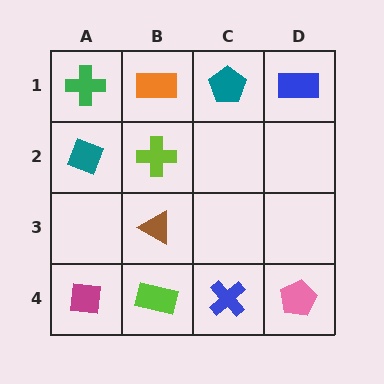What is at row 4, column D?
A pink pentagon.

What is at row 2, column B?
A lime cross.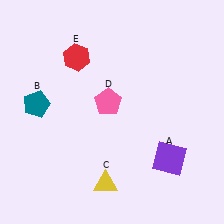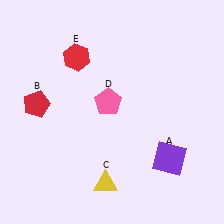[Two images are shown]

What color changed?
The pentagon (B) changed from teal in Image 1 to red in Image 2.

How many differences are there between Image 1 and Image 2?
There is 1 difference between the two images.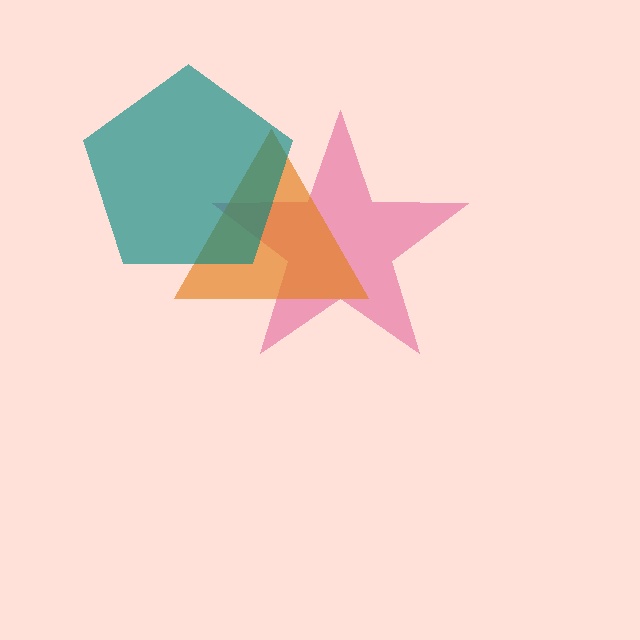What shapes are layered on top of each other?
The layered shapes are: a pink star, an orange triangle, a teal pentagon.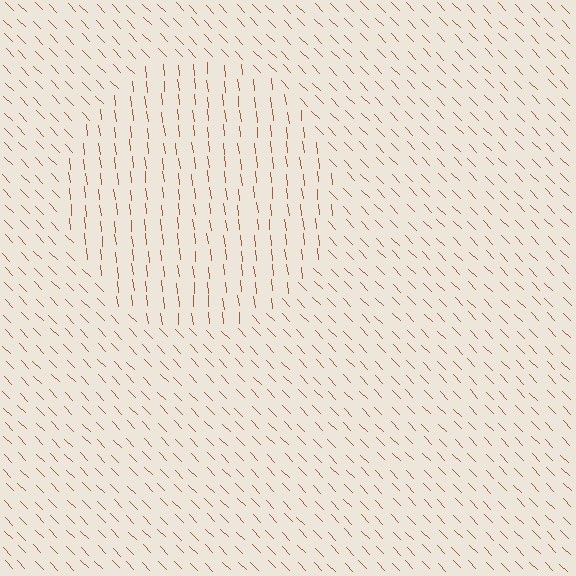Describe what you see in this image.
The image is filled with small brown line segments. A circle region in the image has lines oriented differently from the surrounding lines, creating a visible texture boundary.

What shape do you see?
I see a circle.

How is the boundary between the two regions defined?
The boundary is defined purely by a change in line orientation (approximately 38 degrees difference). All lines are the same color and thickness.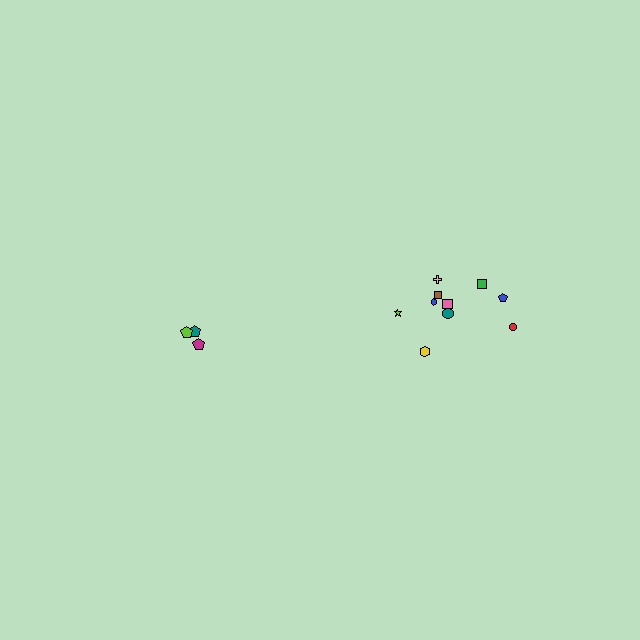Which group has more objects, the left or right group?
The right group.